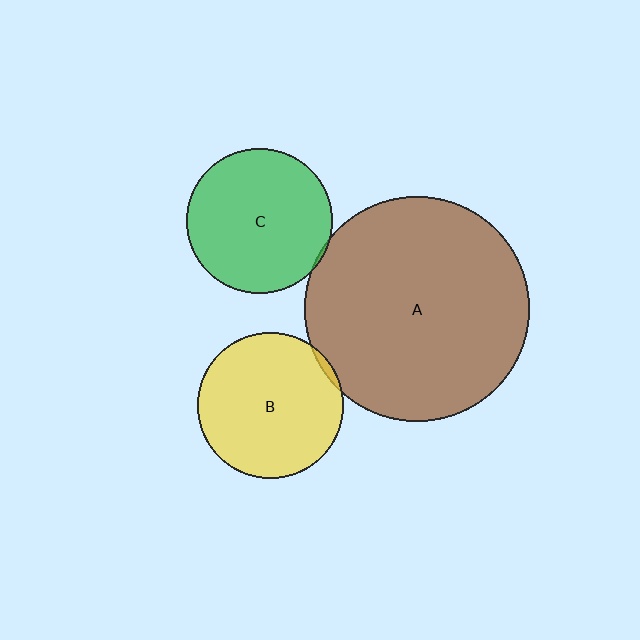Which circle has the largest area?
Circle A (brown).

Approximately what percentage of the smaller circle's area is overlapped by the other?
Approximately 5%.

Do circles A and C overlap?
Yes.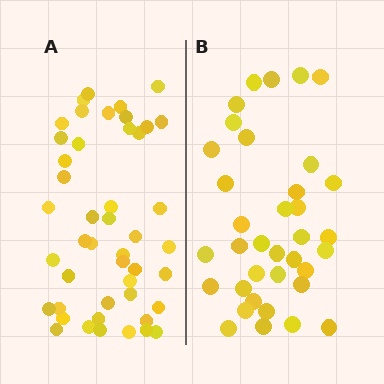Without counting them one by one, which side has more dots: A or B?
Region A (the left region) has more dots.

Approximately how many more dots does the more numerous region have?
Region A has roughly 10 or so more dots than region B.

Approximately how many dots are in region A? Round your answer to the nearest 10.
About 50 dots. (The exact count is 46, which rounds to 50.)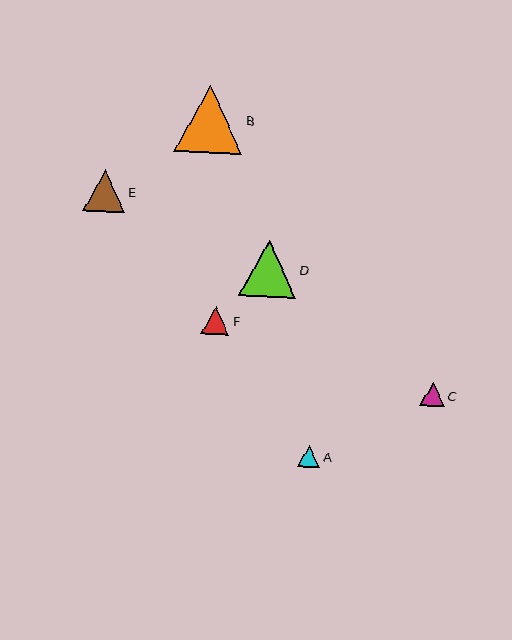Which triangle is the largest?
Triangle B is the largest with a size of approximately 68 pixels.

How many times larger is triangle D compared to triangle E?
Triangle D is approximately 1.4 times the size of triangle E.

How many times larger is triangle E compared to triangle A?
Triangle E is approximately 1.9 times the size of triangle A.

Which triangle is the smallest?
Triangle A is the smallest with a size of approximately 23 pixels.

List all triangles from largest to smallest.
From largest to smallest: B, D, E, F, C, A.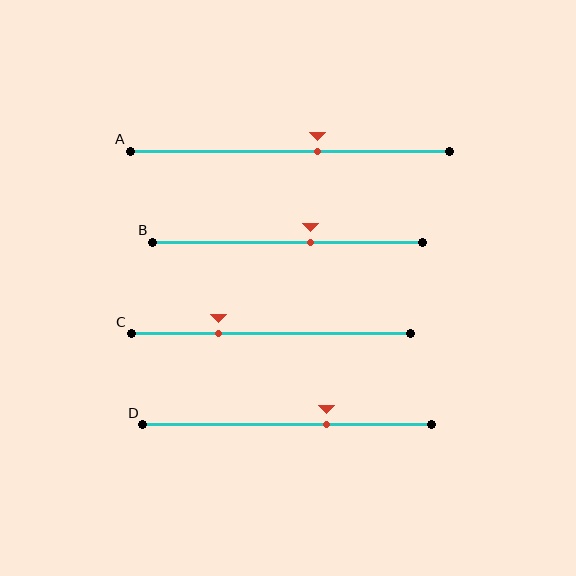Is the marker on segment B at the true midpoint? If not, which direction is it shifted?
No, the marker on segment B is shifted to the right by about 8% of the segment length.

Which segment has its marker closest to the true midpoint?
Segment B has its marker closest to the true midpoint.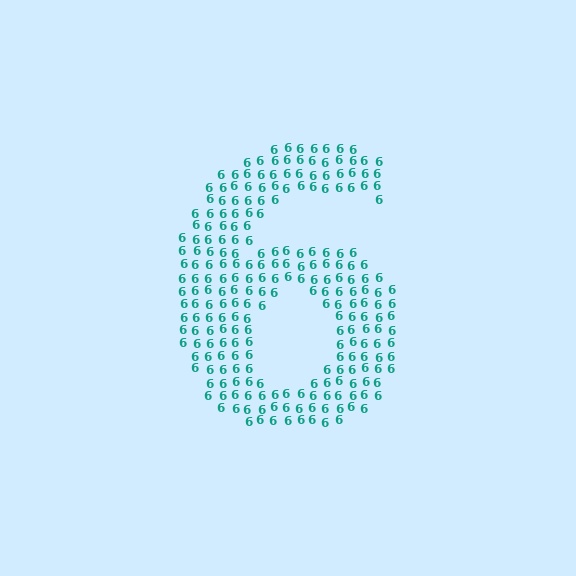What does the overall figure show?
The overall figure shows the digit 6.